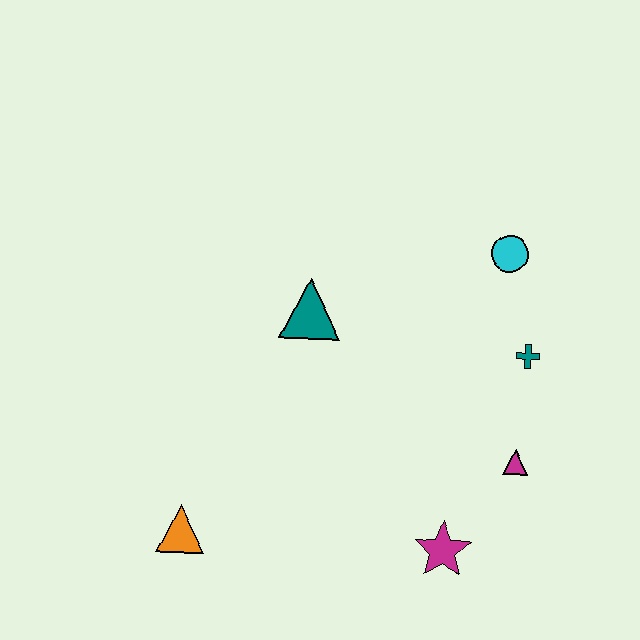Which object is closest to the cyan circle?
The teal cross is closest to the cyan circle.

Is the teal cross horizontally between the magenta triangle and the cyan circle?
No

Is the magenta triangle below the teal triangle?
Yes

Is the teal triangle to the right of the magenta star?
No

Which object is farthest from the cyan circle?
The orange triangle is farthest from the cyan circle.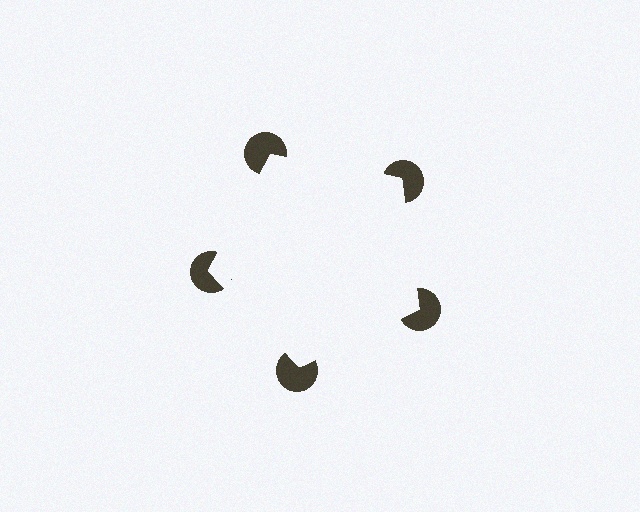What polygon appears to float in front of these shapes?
An illusory pentagon — its edges are inferred from the aligned wedge cuts in the pac-man discs, not physically drawn.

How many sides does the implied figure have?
5 sides.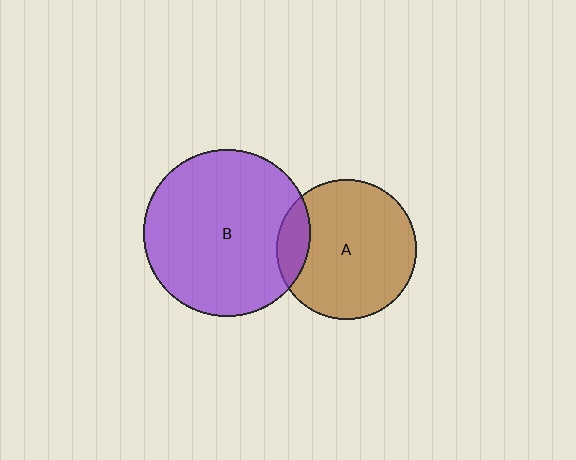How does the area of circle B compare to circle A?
Approximately 1.4 times.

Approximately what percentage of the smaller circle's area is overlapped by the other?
Approximately 15%.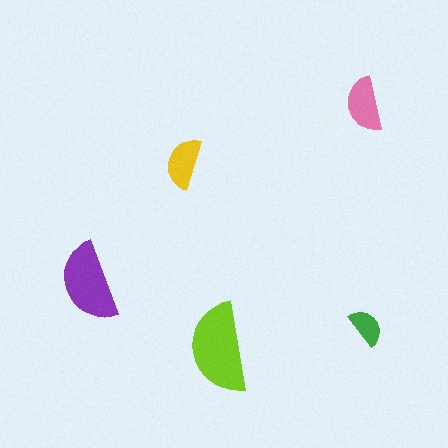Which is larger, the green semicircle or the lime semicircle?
The lime one.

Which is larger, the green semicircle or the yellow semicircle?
The yellow one.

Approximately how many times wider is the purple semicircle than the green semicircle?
About 2 times wider.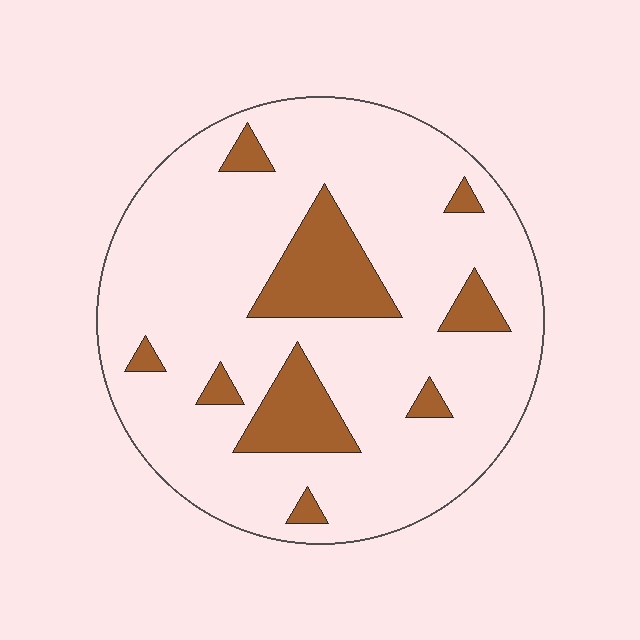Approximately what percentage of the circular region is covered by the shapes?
Approximately 15%.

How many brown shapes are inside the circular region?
9.